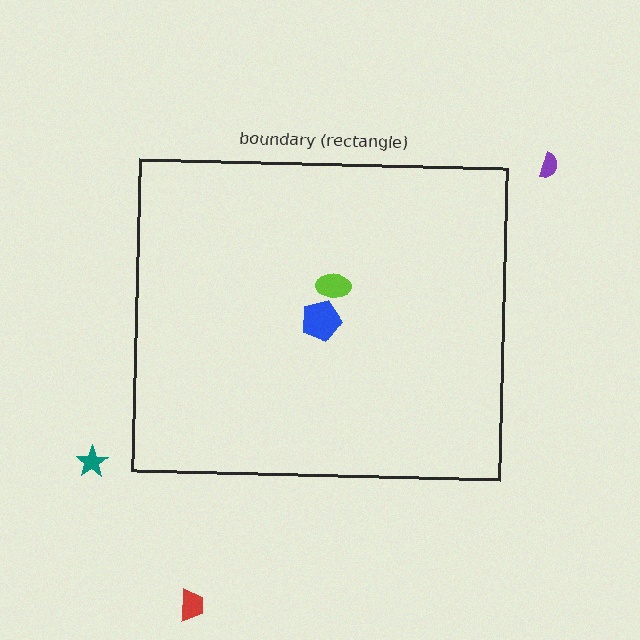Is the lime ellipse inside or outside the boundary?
Inside.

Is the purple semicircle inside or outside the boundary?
Outside.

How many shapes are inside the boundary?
2 inside, 3 outside.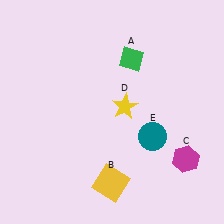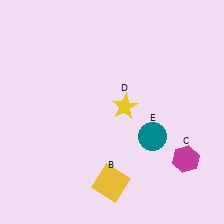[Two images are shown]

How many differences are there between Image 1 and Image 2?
There is 1 difference between the two images.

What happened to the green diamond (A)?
The green diamond (A) was removed in Image 2. It was in the top-right area of Image 1.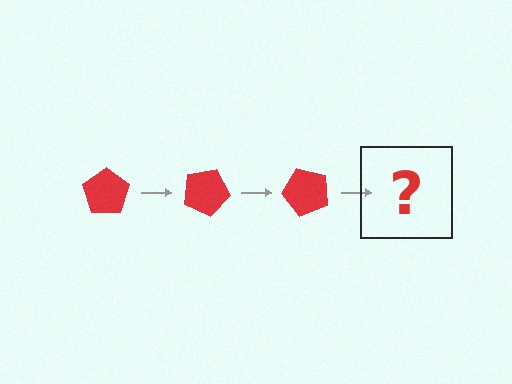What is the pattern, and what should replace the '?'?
The pattern is that the pentagon rotates 25 degrees each step. The '?' should be a red pentagon rotated 75 degrees.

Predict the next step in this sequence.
The next step is a red pentagon rotated 75 degrees.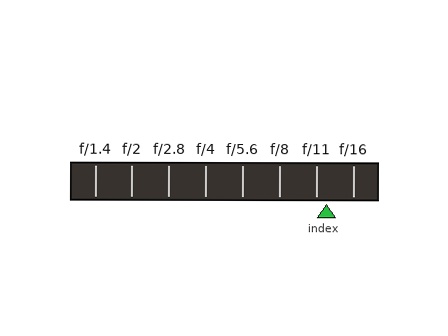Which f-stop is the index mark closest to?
The index mark is closest to f/11.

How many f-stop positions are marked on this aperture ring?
There are 8 f-stop positions marked.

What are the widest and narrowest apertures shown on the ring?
The widest aperture shown is f/1.4 and the narrowest is f/16.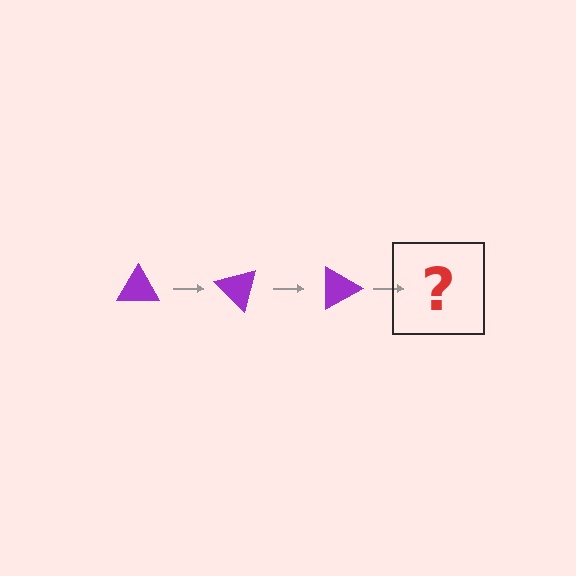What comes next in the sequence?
The next element should be a purple triangle rotated 135 degrees.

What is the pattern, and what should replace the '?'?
The pattern is that the triangle rotates 45 degrees each step. The '?' should be a purple triangle rotated 135 degrees.